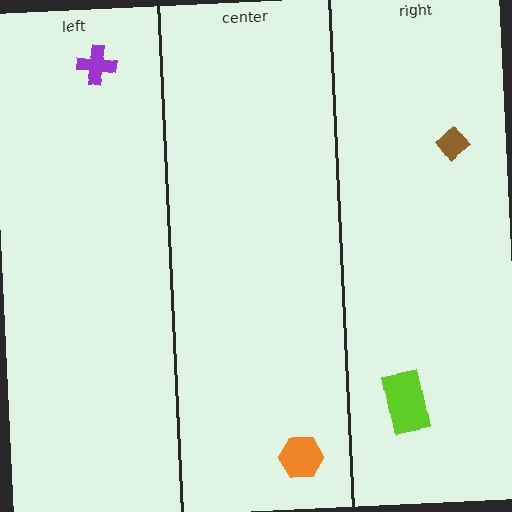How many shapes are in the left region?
1.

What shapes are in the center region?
The orange hexagon.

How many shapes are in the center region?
1.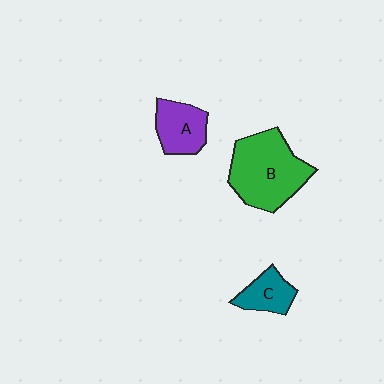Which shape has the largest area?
Shape B (green).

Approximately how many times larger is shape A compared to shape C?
Approximately 1.3 times.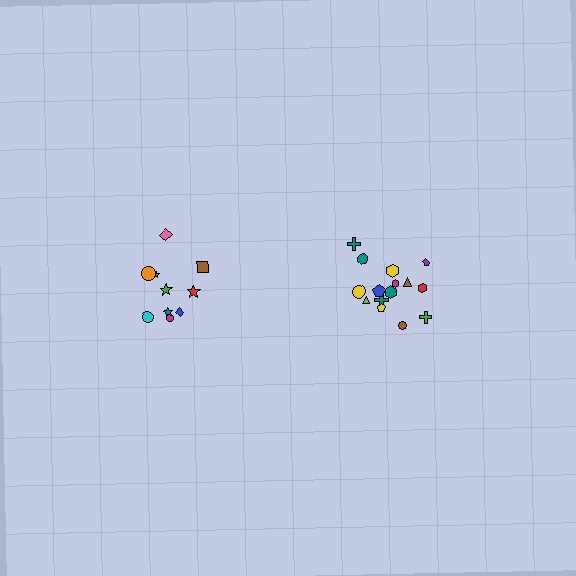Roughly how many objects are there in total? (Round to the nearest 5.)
Roughly 25 objects in total.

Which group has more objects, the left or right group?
The right group.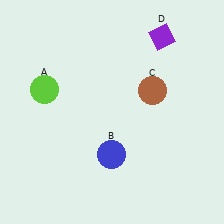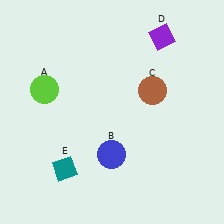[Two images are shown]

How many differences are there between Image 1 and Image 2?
There is 1 difference between the two images.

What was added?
A teal diamond (E) was added in Image 2.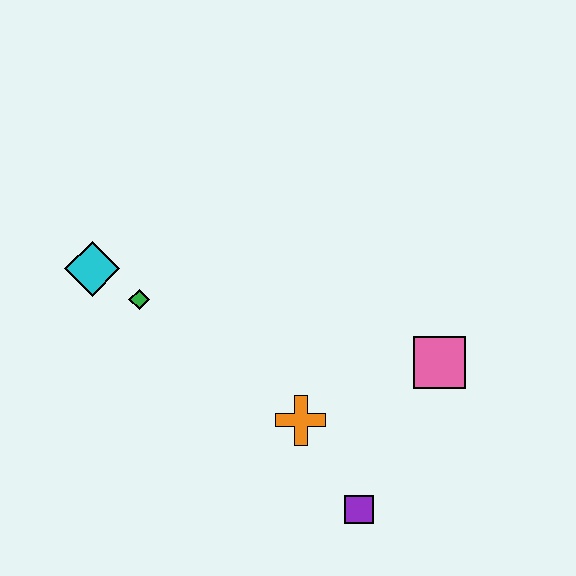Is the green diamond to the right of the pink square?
No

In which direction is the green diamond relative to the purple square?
The green diamond is to the left of the purple square.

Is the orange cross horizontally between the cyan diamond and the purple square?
Yes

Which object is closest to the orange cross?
The purple square is closest to the orange cross.